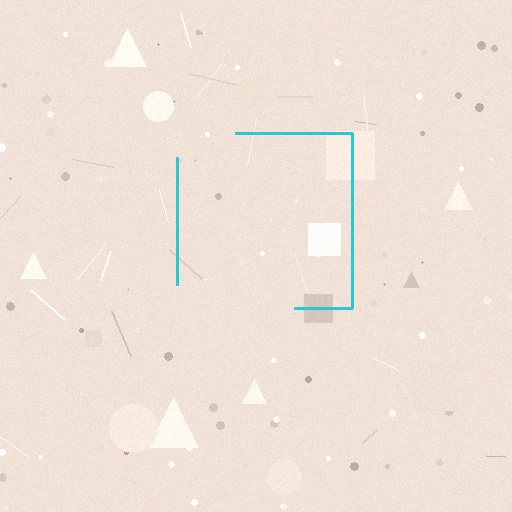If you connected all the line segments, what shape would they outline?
They would outline a square.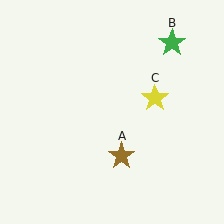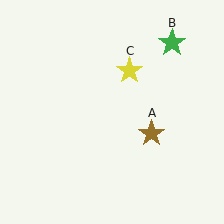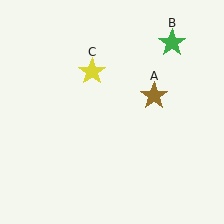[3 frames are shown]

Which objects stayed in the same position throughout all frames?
Green star (object B) remained stationary.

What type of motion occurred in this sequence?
The brown star (object A), yellow star (object C) rotated counterclockwise around the center of the scene.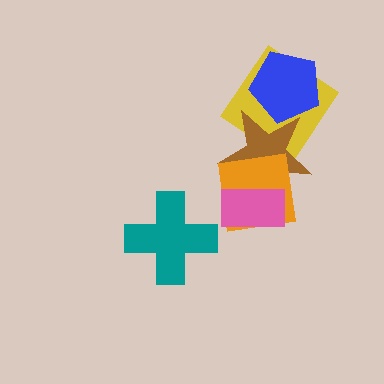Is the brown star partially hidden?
Yes, it is partially covered by another shape.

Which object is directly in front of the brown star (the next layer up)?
The blue pentagon is directly in front of the brown star.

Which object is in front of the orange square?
The pink rectangle is in front of the orange square.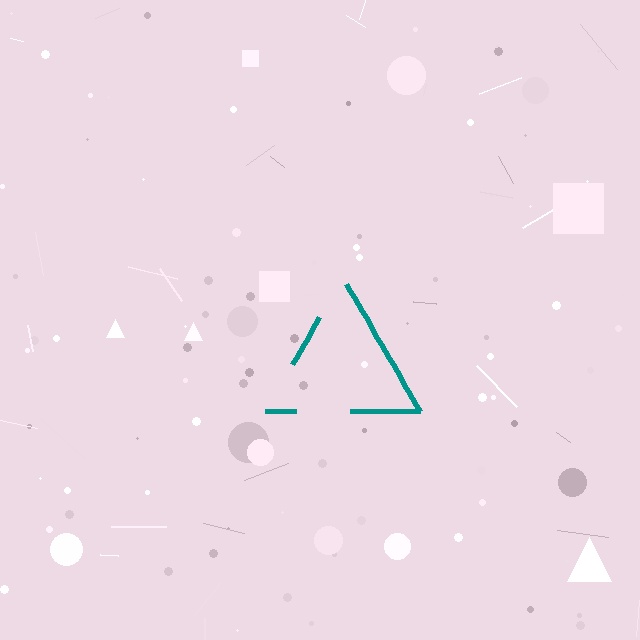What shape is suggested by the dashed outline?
The dashed outline suggests a triangle.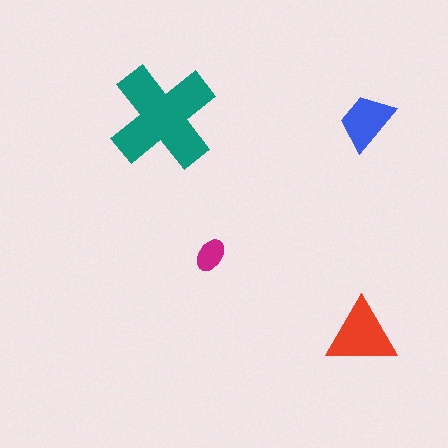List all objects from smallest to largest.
The magenta ellipse, the blue trapezoid, the red triangle, the teal cross.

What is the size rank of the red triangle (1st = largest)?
2nd.